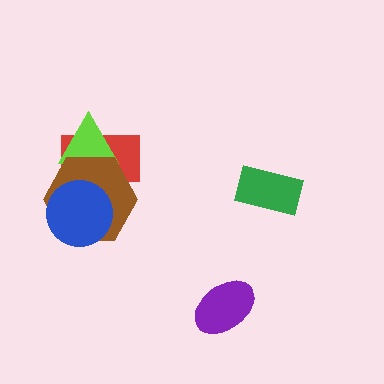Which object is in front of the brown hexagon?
The blue circle is in front of the brown hexagon.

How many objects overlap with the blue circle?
2 objects overlap with the blue circle.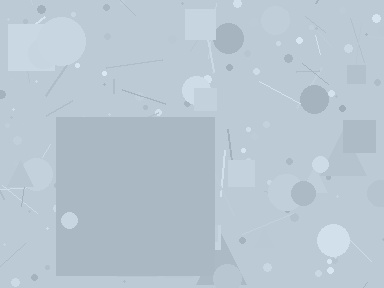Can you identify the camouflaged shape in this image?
The camouflaged shape is a square.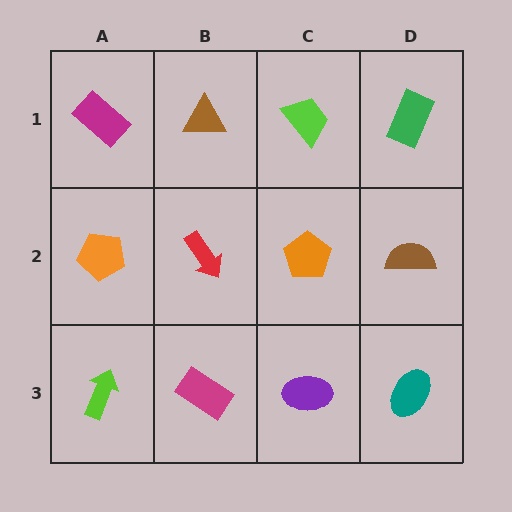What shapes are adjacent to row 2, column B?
A brown triangle (row 1, column B), a magenta rectangle (row 3, column B), an orange pentagon (row 2, column A), an orange pentagon (row 2, column C).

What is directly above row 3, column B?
A red arrow.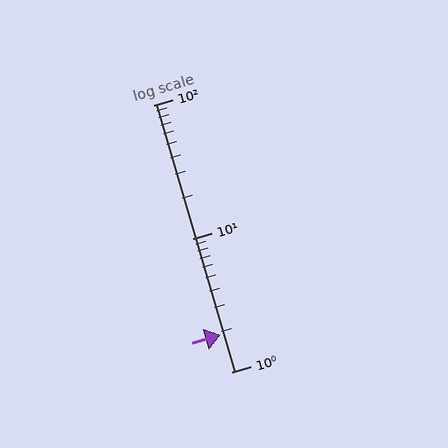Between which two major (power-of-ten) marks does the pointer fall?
The pointer is between 1 and 10.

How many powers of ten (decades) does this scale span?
The scale spans 2 decades, from 1 to 100.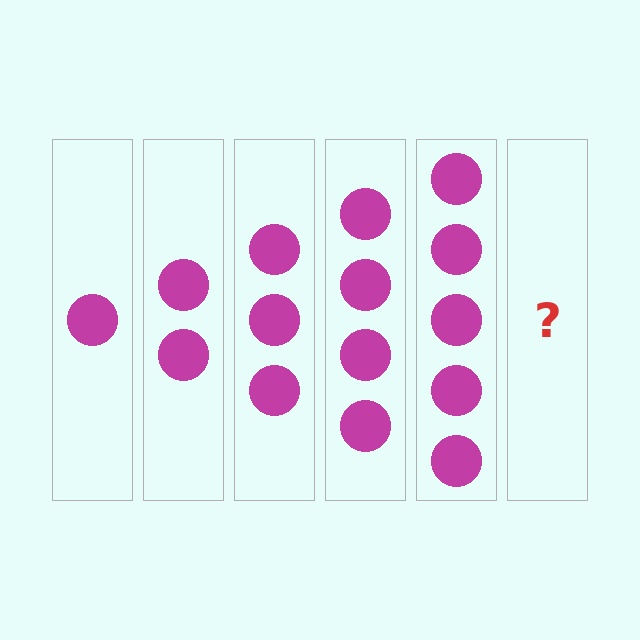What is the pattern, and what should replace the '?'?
The pattern is that each step adds one more circle. The '?' should be 6 circles.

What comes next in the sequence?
The next element should be 6 circles.